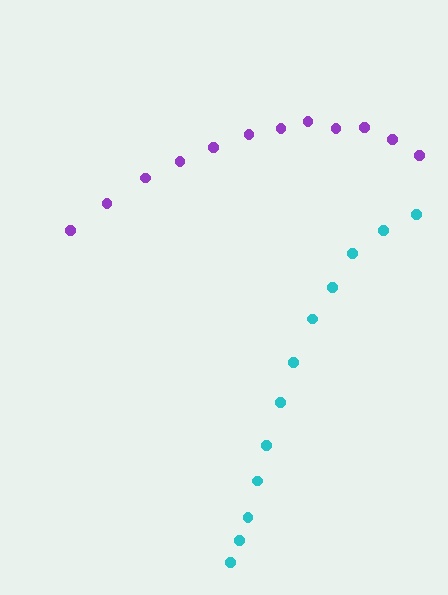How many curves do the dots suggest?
There are 2 distinct paths.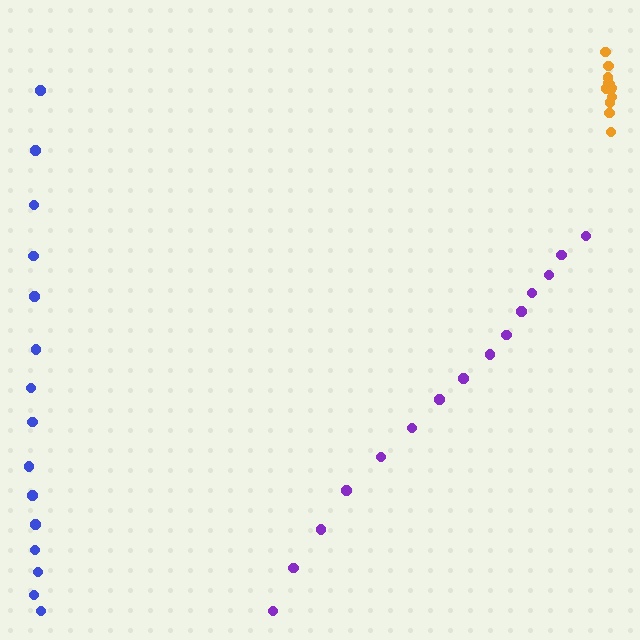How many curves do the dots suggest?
There are 3 distinct paths.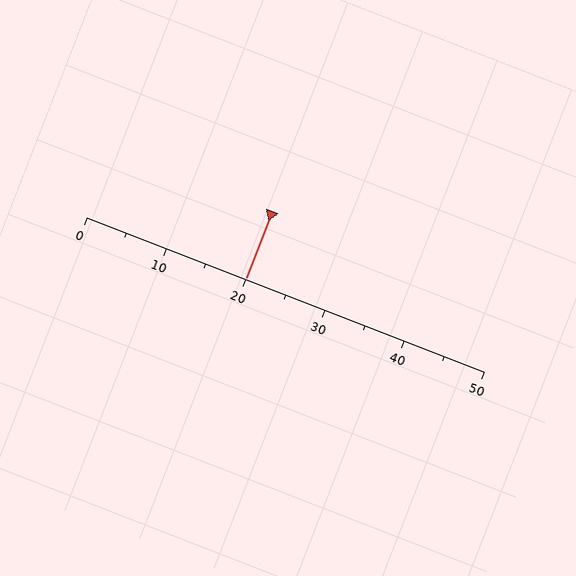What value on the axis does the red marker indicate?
The marker indicates approximately 20.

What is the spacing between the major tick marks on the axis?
The major ticks are spaced 10 apart.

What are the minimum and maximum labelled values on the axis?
The axis runs from 0 to 50.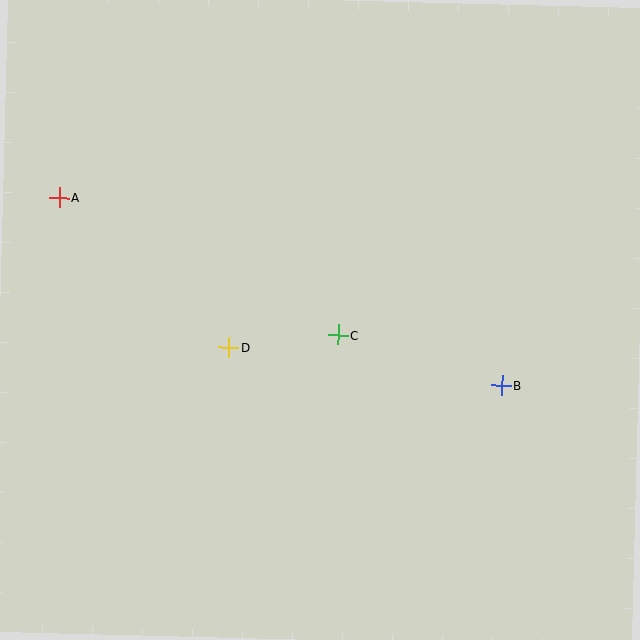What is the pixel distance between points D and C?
The distance between D and C is 109 pixels.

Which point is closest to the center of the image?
Point C at (338, 335) is closest to the center.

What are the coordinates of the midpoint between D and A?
The midpoint between D and A is at (144, 272).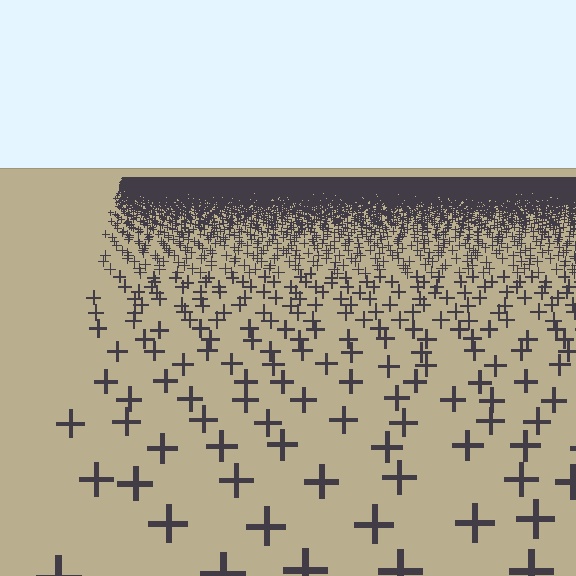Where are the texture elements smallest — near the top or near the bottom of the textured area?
Near the top.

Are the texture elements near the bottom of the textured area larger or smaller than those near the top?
Larger. Near the bottom, elements are closer to the viewer and appear at a bigger on-screen size.